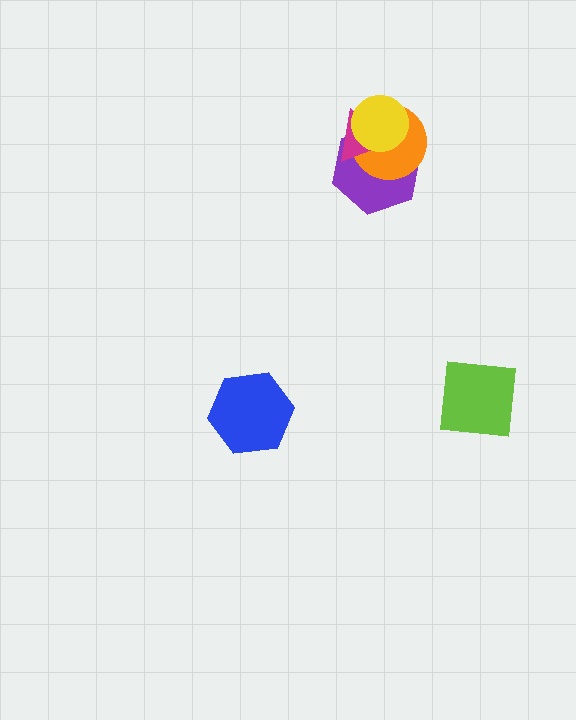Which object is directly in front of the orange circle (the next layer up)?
The magenta triangle is directly in front of the orange circle.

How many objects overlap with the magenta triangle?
3 objects overlap with the magenta triangle.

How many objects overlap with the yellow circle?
3 objects overlap with the yellow circle.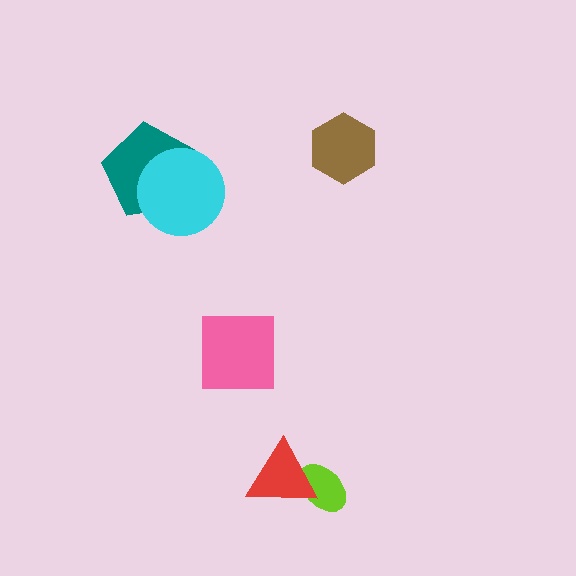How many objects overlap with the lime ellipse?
1 object overlaps with the lime ellipse.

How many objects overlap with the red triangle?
1 object overlaps with the red triangle.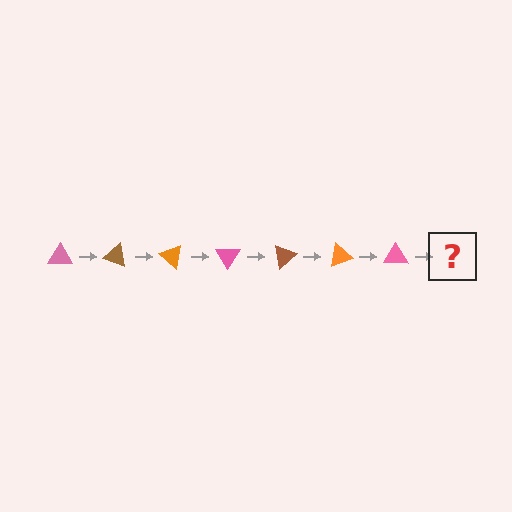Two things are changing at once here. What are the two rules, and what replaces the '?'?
The two rules are that it rotates 20 degrees each step and the color cycles through pink, brown, and orange. The '?' should be a brown triangle, rotated 140 degrees from the start.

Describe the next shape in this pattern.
It should be a brown triangle, rotated 140 degrees from the start.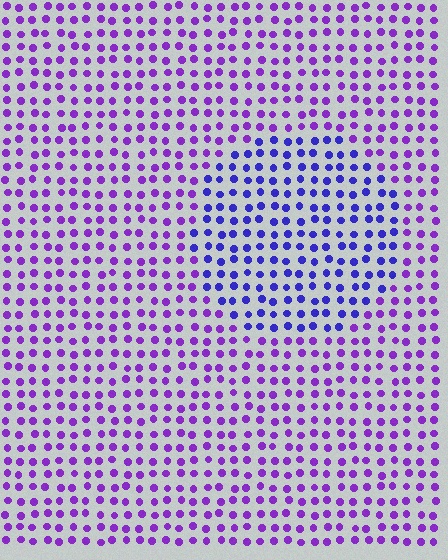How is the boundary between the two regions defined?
The boundary is defined purely by a slight shift in hue (about 33 degrees). Spacing, size, and orientation are identical on both sides.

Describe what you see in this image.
The image is filled with small purple elements in a uniform arrangement. A circle-shaped region is visible where the elements are tinted to a slightly different hue, forming a subtle color boundary.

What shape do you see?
I see a circle.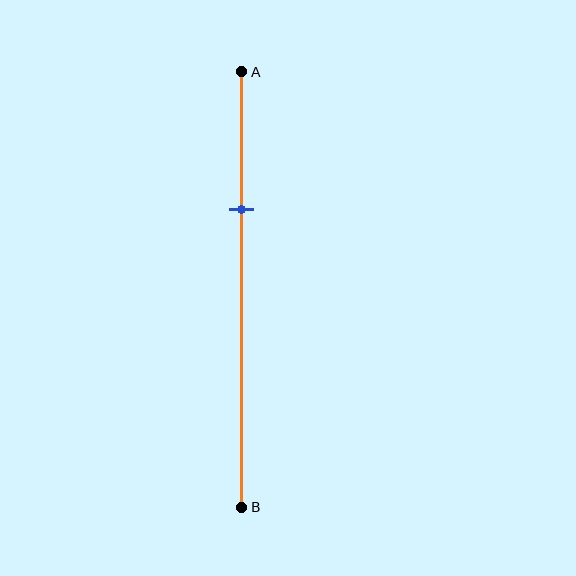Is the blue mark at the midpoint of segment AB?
No, the mark is at about 30% from A, not at the 50% midpoint.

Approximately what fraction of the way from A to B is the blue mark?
The blue mark is approximately 30% of the way from A to B.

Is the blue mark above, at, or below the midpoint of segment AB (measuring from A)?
The blue mark is above the midpoint of segment AB.